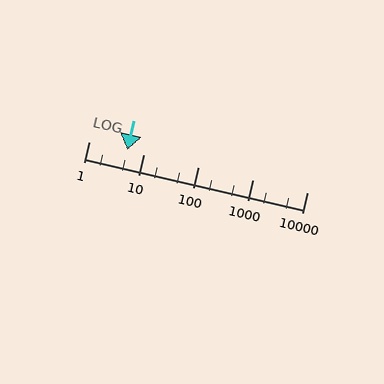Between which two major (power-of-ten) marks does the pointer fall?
The pointer is between 1 and 10.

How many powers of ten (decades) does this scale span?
The scale spans 4 decades, from 1 to 10000.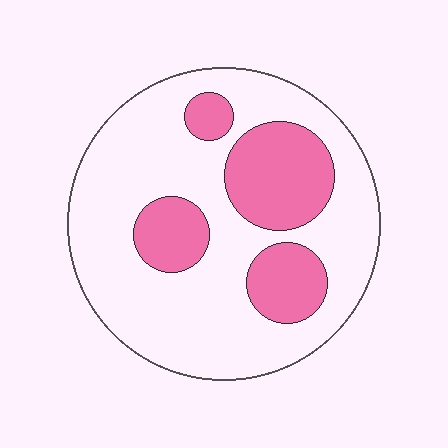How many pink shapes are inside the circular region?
4.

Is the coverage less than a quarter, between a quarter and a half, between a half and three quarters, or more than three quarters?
Between a quarter and a half.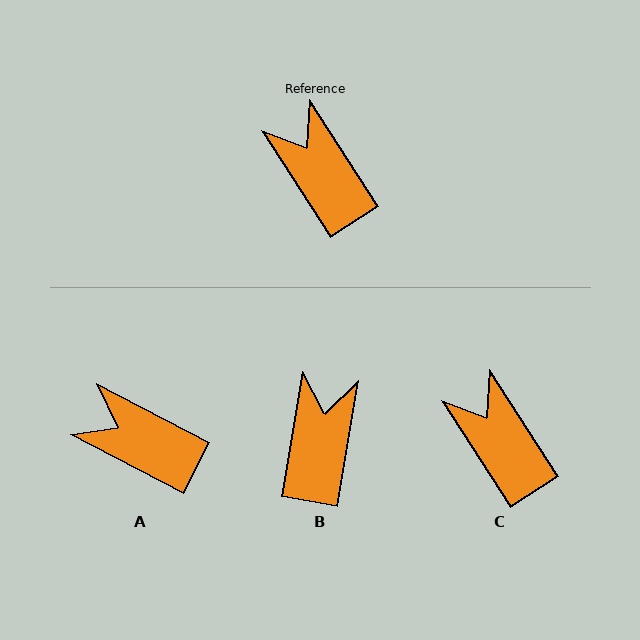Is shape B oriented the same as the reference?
No, it is off by about 42 degrees.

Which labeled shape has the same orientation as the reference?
C.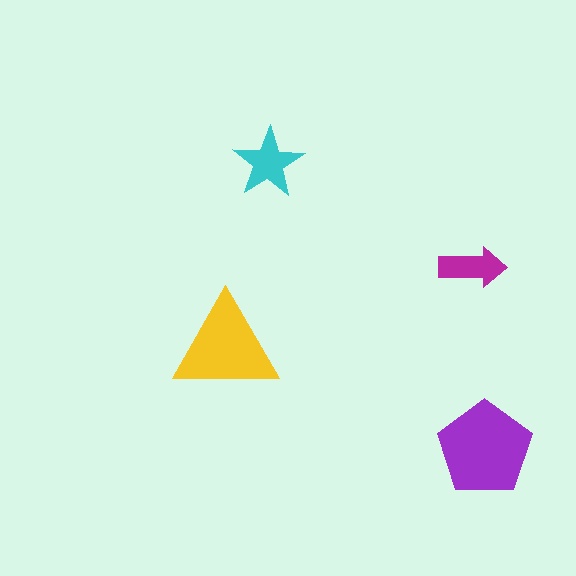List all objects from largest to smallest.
The purple pentagon, the yellow triangle, the cyan star, the magenta arrow.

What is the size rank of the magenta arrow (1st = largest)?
4th.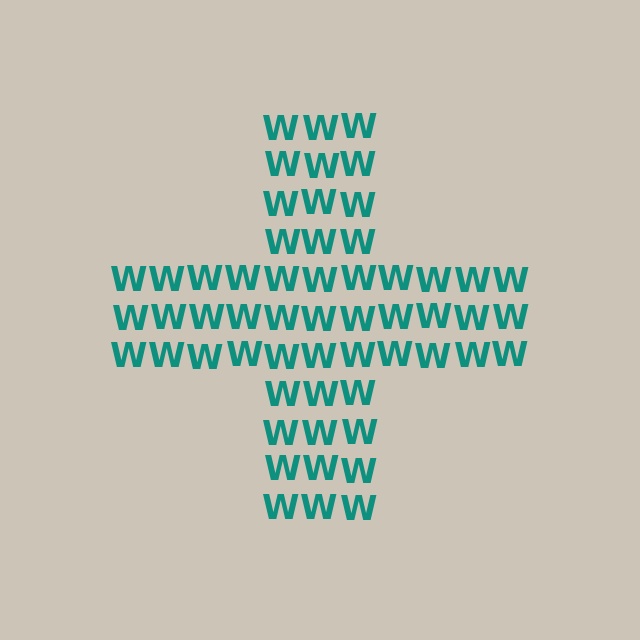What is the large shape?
The large shape is a cross.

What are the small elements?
The small elements are letter W's.